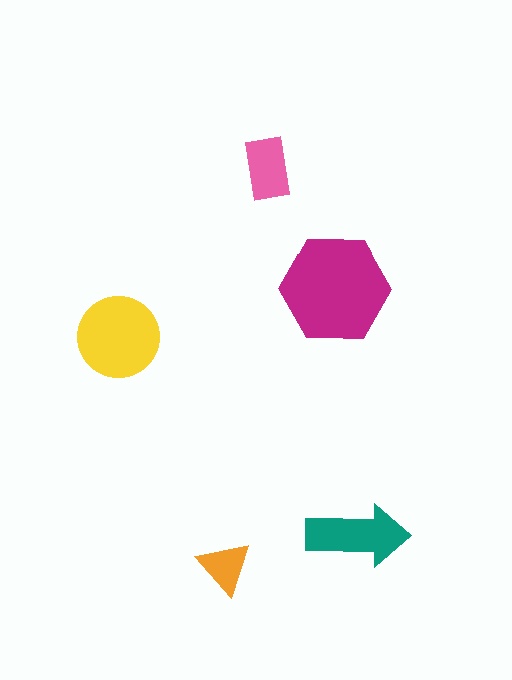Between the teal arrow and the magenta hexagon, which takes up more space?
The magenta hexagon.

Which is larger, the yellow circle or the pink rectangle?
The yellow circle.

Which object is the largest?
The magenta hexagon.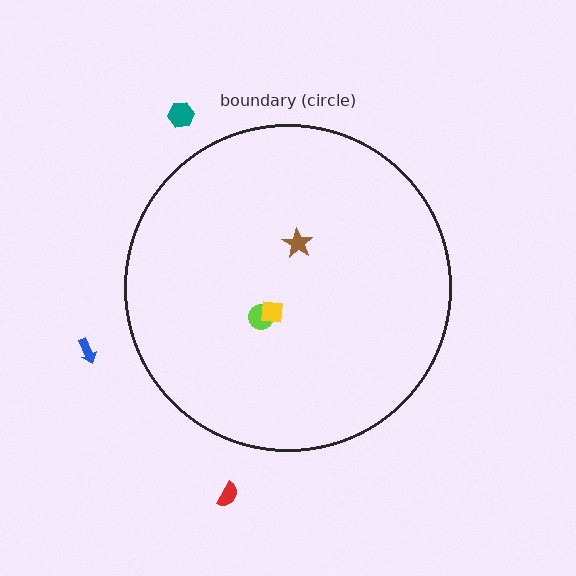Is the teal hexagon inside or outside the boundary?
Outside.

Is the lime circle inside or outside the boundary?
Inside.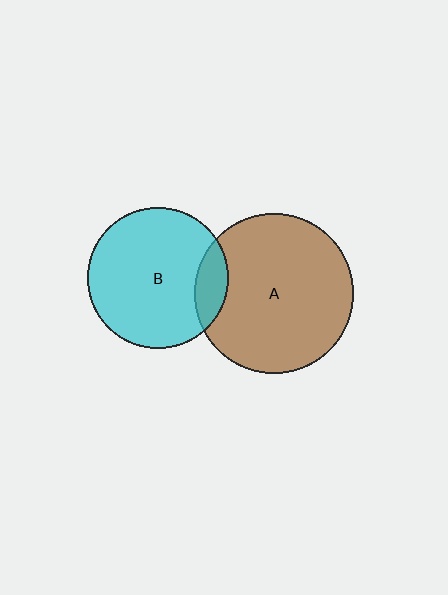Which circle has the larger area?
Circle A (brown).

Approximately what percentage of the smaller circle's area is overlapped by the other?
Approximately 15%.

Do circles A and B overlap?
Yes.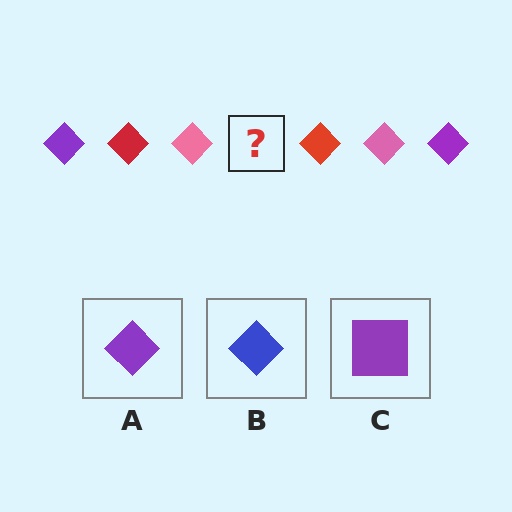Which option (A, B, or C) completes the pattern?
A.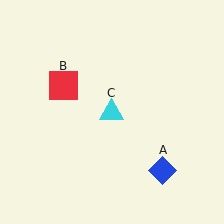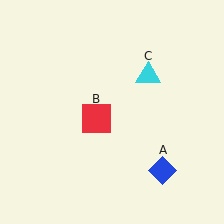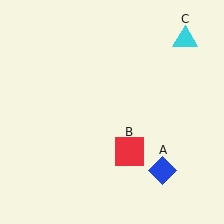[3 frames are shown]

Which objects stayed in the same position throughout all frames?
Blue diamond (object A) remained stationary.